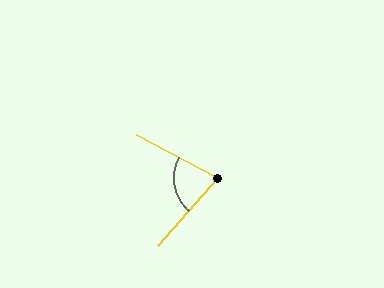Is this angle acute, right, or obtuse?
It is acute.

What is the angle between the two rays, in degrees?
Approximately 77 degrees.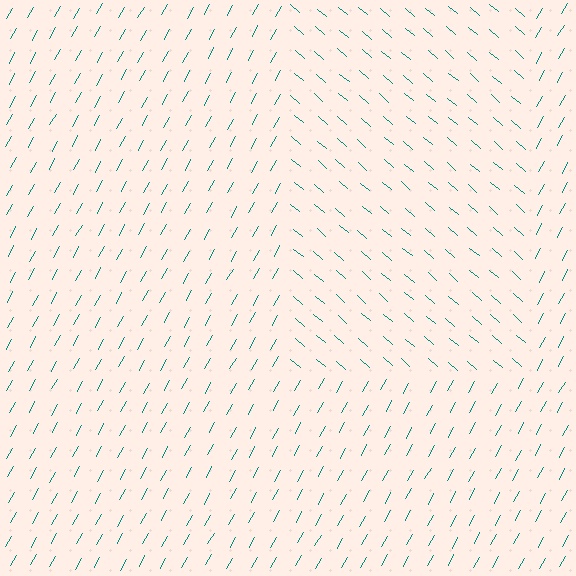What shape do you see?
I see a rectangle.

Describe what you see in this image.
The image is filled with small teal line segments. A rectangle region in the image has lines oriented differently from the surrounding lines, creating a visible texture boundary.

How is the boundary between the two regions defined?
The boundary is defined purely by a change in line orientation (approximately 78 degrees difference). All lines are the same color and thickness.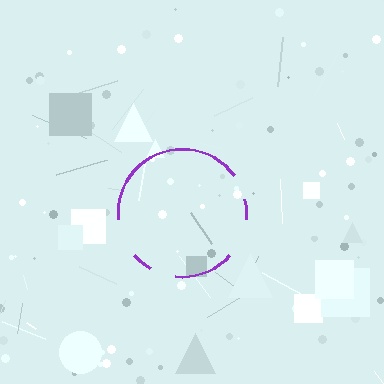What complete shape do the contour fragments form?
The contour fragments form a circle.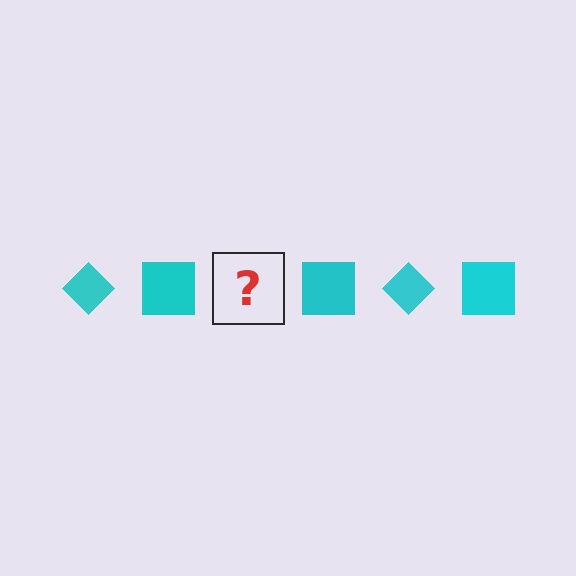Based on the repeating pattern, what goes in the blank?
The blank should be a cyan diamond.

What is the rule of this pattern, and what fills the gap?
The rule is that the pattern cycles through diamond, square shapes in cyan. The gap should be filled with a cyan diamond.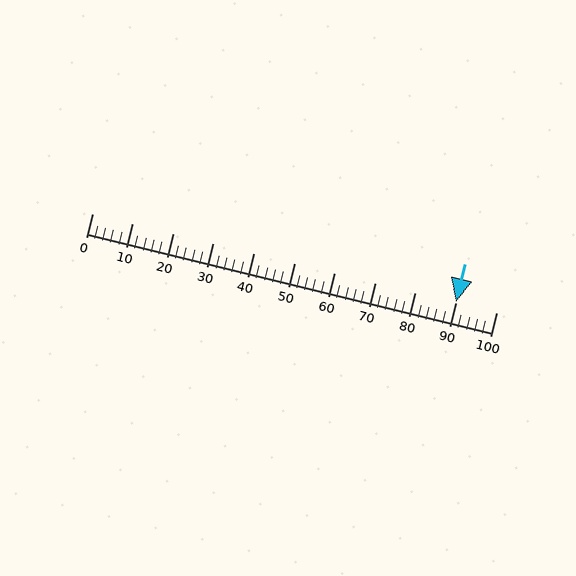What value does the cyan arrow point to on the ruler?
The cyan arrow points to approximately 90.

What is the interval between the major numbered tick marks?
The major tick marks are spaced 10 units apart.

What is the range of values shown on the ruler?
The ruler shows values from 0 to 100.